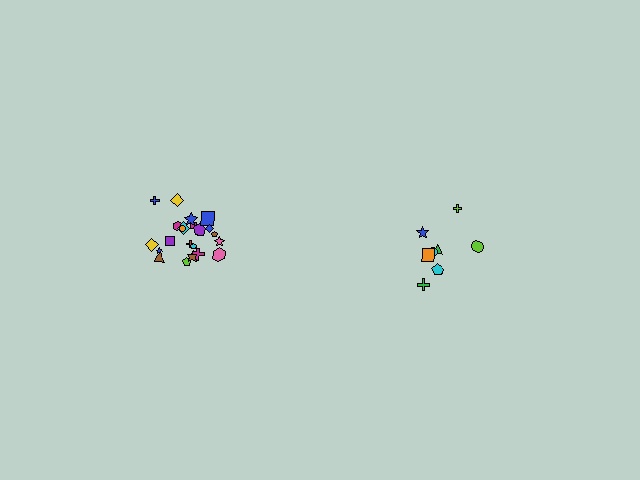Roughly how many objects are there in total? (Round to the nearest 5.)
Roughly 30 objects in total.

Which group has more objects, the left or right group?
The left group.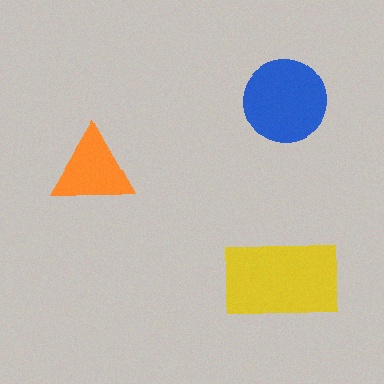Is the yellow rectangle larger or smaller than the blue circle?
Larger.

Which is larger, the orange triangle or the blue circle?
The blue circle.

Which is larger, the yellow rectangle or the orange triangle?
The yellow rectangle.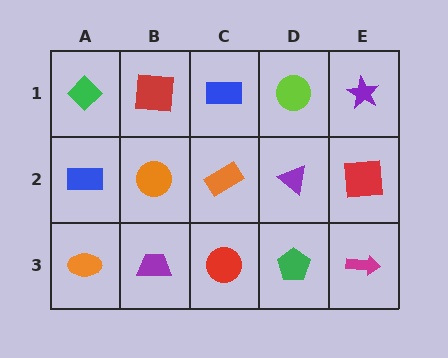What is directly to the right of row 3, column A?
A purple trapezoid.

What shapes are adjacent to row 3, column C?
An orange rectangle (row 2, column C), a purple trapezoid (row 3, column B), a green pentagon (row 3, column D).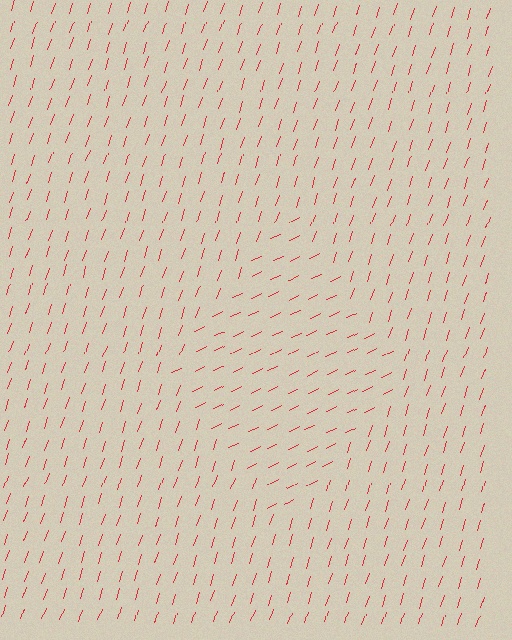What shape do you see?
I see a diamond.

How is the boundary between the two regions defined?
The boundary is defined purely by a change in line orientation (approximately 45 degrees difference). All lines are the same color and thickness.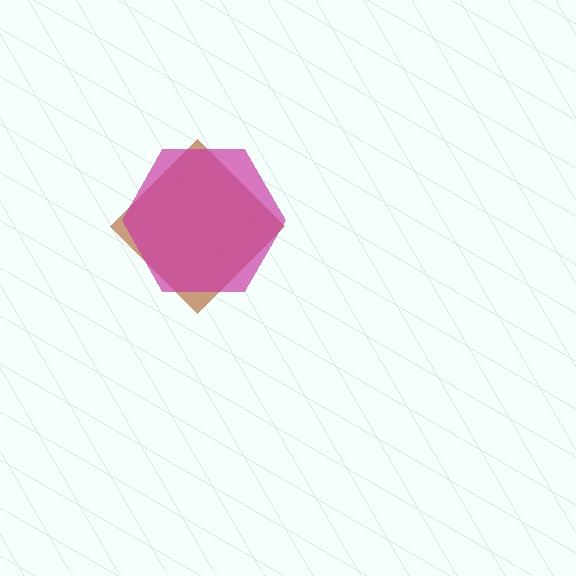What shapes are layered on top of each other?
The layered shapes are: a brown diamond, a magenta hexagon.